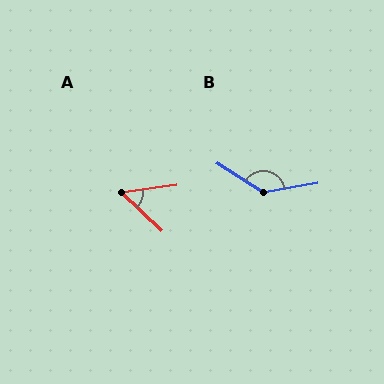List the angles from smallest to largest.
A (52°), B (137°).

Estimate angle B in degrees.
Approximately 137 degrees.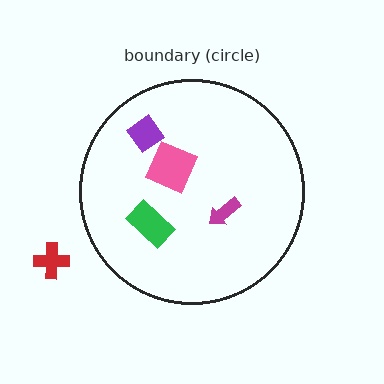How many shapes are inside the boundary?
4 inside, 1 outside.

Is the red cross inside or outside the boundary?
Outside.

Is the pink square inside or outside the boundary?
Inside.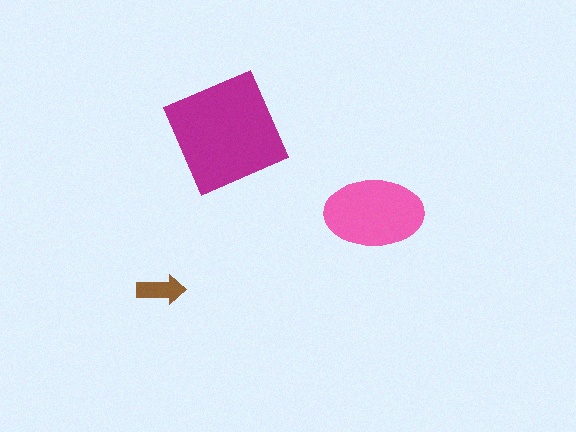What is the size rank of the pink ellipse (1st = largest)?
2nd.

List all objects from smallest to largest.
The brown arrow, the pink ellipse, the magenta square.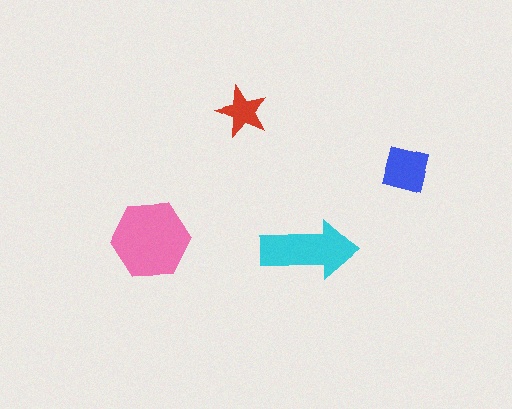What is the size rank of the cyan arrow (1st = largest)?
2nd.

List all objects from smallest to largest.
The red star, the blue square, the cyan arrow, the pink hexagon.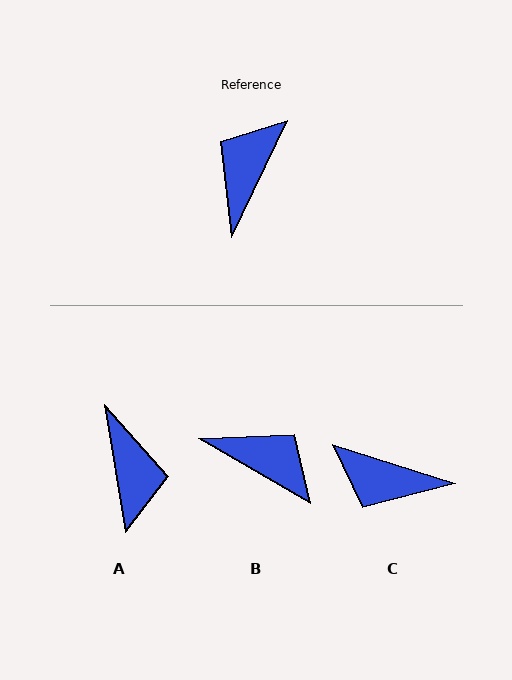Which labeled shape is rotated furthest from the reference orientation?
A, about 145 degrees away.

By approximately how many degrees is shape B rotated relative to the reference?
Approximately 94 degrees clockwise.